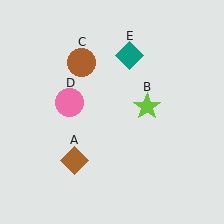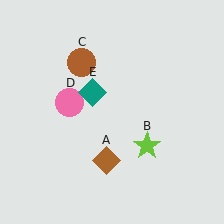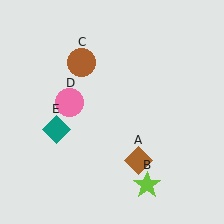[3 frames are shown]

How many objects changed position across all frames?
3 objects changed position: brown diamond (object A), lime star (object B), teal diamond (object E).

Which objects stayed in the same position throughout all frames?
Brown circle (object C) and pink circle (object D) remained stationary.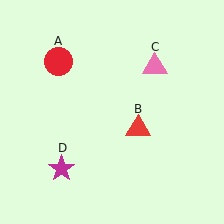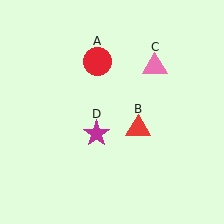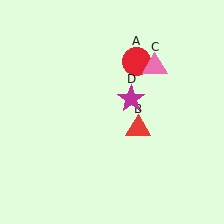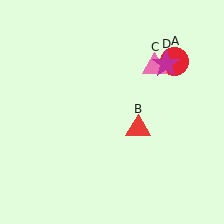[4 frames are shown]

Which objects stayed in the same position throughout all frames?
Red triangle (object B) and pink triangle (object C) remained stationary.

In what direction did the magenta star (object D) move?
The magenta star (object D) moved up and to the right.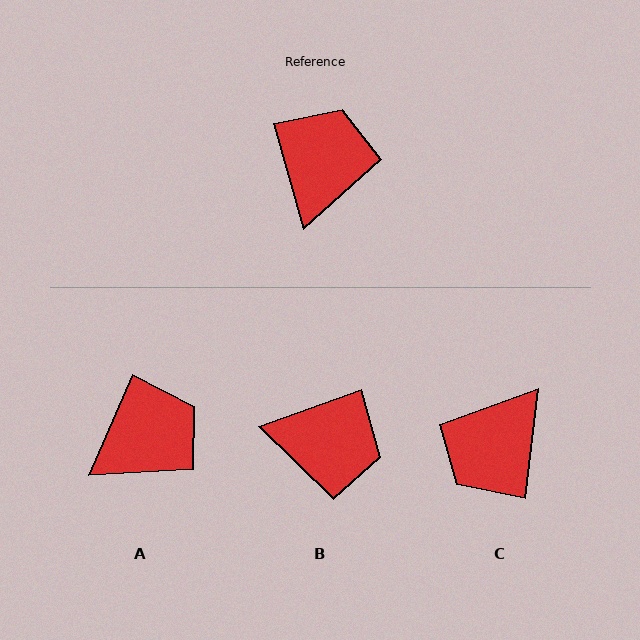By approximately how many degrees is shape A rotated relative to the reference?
Approximately 39 degrees clockwise.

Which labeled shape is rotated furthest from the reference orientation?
C, about 157 degrees away.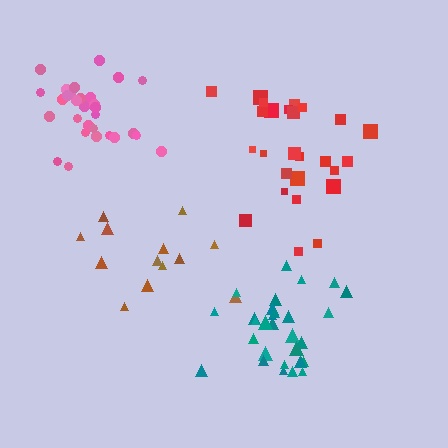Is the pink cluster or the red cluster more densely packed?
Pink.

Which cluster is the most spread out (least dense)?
Brown.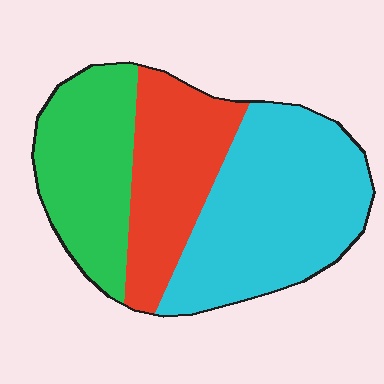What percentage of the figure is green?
Green takes up about one quarter (1/4) of the figure.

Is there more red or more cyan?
Cyan.